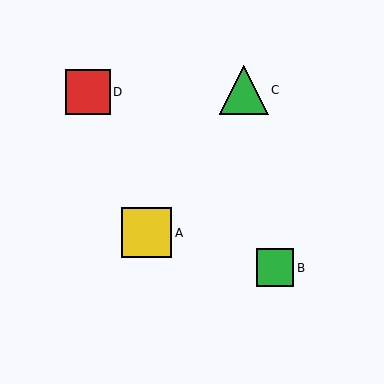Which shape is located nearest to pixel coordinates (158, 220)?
The yellow square (labeled A) at (147, 233) is nearest to that location.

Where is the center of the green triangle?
The center of the green triangle is at (244, 90).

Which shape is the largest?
The yellow square (labeled A) is the largest.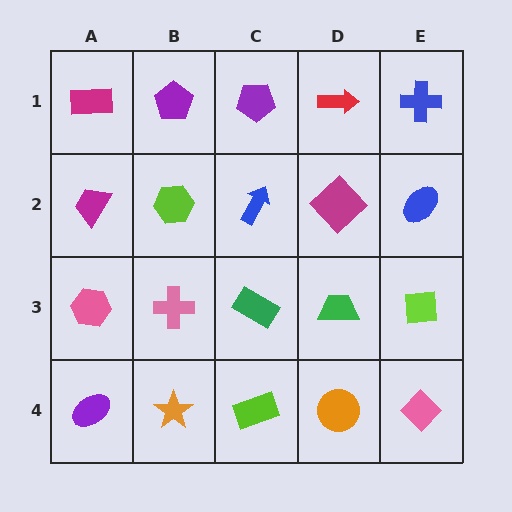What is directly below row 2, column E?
A lime square.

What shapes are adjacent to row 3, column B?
A lime hexagon (row 2, column B), an orange star (row 4, column B), a pink hexagon (row 3, column A), a green rectangle (row 3, column C).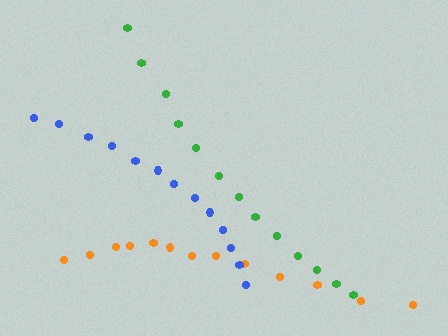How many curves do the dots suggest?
There are 3 distinct paths.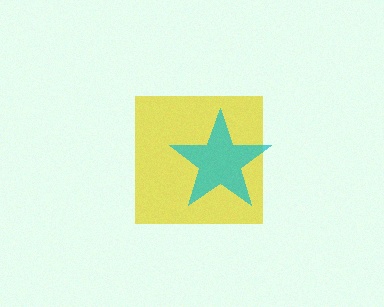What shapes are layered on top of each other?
The layered shapes are: a yellow square, a cyan star.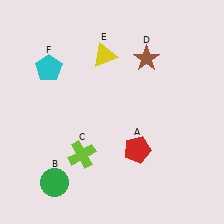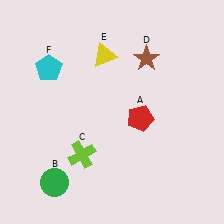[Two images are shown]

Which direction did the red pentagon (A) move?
The red pentagon (A) moved up.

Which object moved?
The red pentagon (A) moved up.